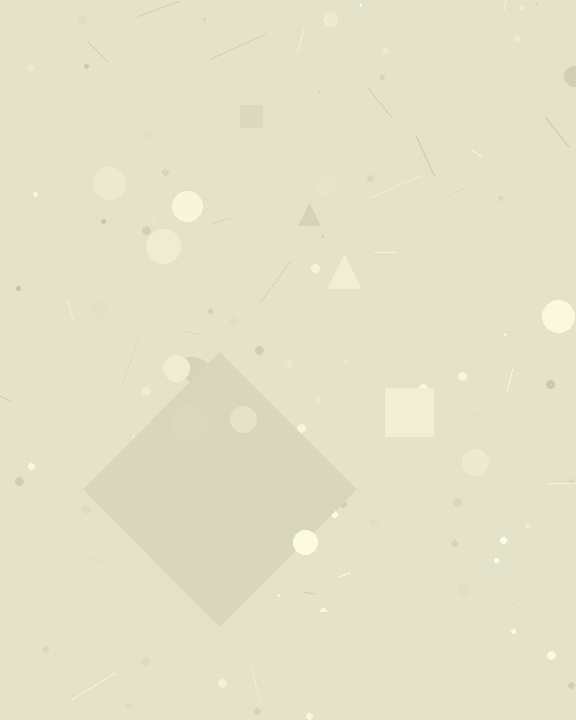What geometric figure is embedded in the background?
A diamond is embedded in the background.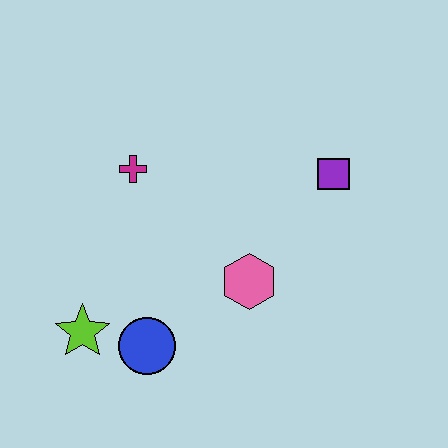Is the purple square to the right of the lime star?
Yes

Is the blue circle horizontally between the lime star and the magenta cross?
No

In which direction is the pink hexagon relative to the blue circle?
The pink hexagon is to the right of the blue circle.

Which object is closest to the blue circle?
The lime star is closest to the blue circle.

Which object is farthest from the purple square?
The lime star is farthest from the purple square.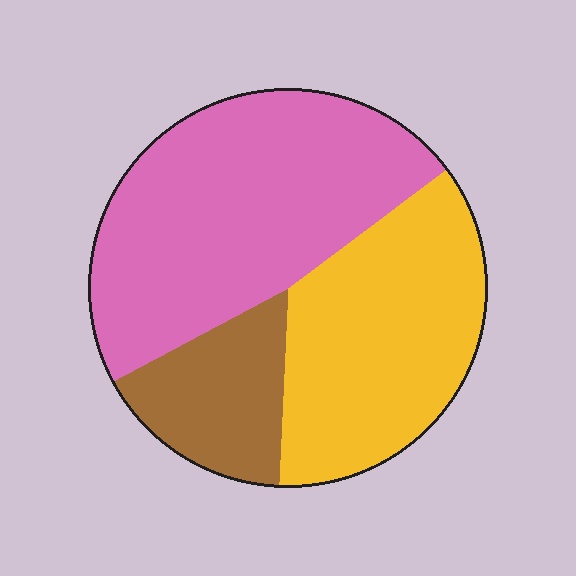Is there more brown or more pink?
Pink.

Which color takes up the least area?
Brown, at roughly 15%.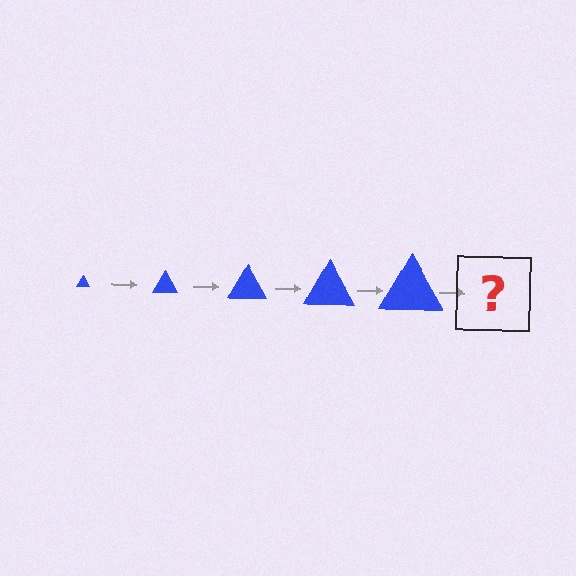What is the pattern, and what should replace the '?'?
The pattern is that the triangle gets progressively larger each step. The '?' should be a blue triangle, larger than the previous one.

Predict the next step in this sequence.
The next step is a blue triangle, larger than the previous one.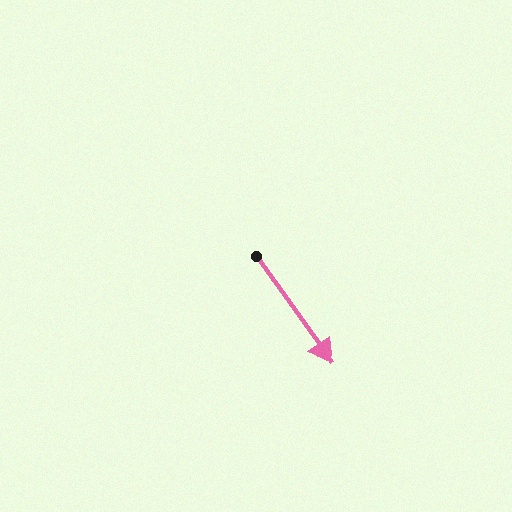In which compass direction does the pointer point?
Southeast.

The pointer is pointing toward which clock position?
Roughly 5 o'clock.